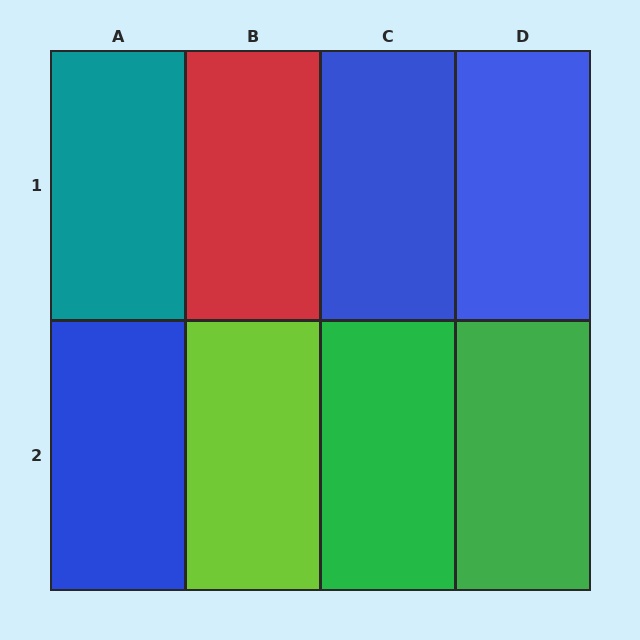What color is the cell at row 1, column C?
Blue.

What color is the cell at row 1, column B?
Red.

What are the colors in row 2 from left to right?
Blue, lime, green, green.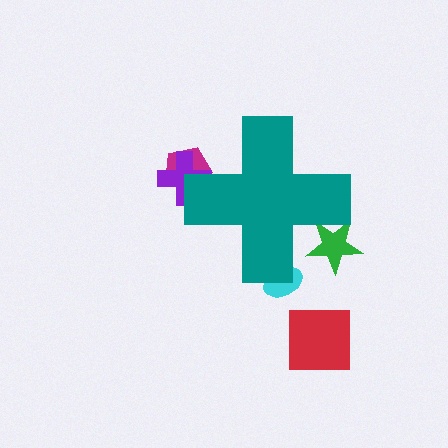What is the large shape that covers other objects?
A teal cross.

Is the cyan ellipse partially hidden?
Yes, the cyan ellipse is partially hidden behind the teal cross.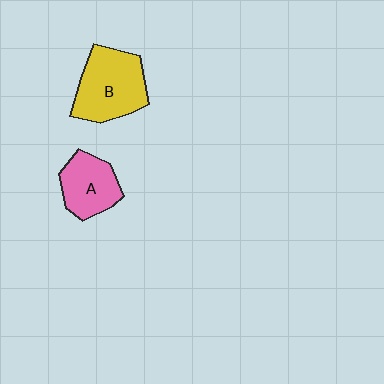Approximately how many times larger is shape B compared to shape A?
Approximately 1.4 times.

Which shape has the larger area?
Shape B (yellow).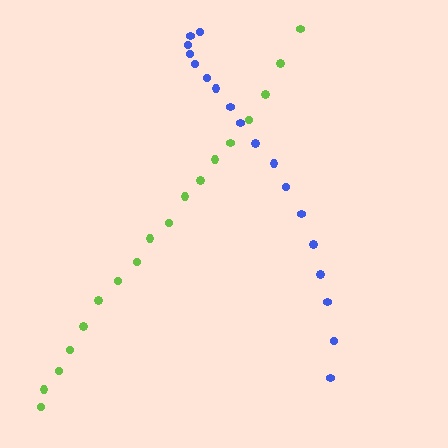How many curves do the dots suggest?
There are 2 distinct paths.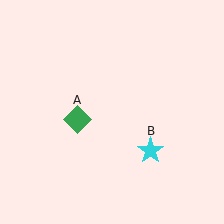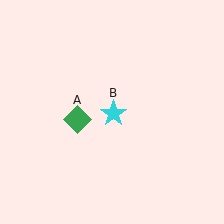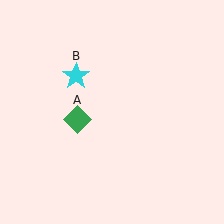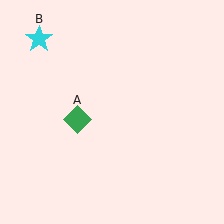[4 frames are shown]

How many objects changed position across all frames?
1 object changed position: cyan star (object B).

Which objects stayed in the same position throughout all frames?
Green diamond (object A) remained stationary.